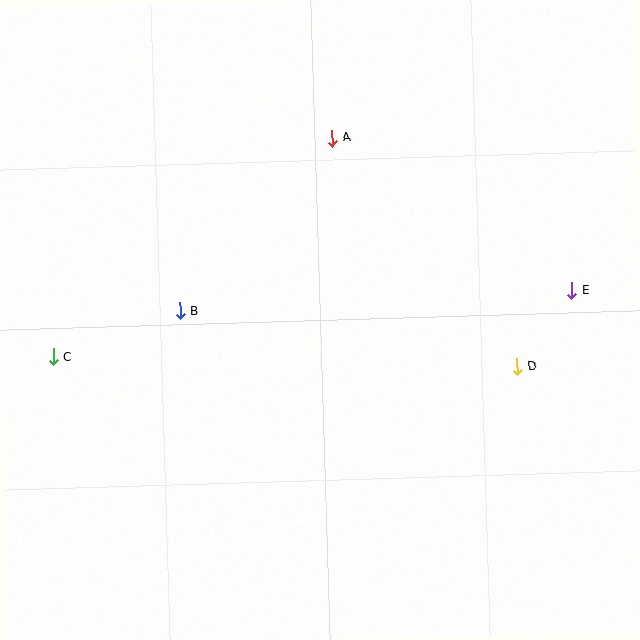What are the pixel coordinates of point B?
Point B is at (180, 311).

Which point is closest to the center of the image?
Point B at (180, 311) is closest to the center.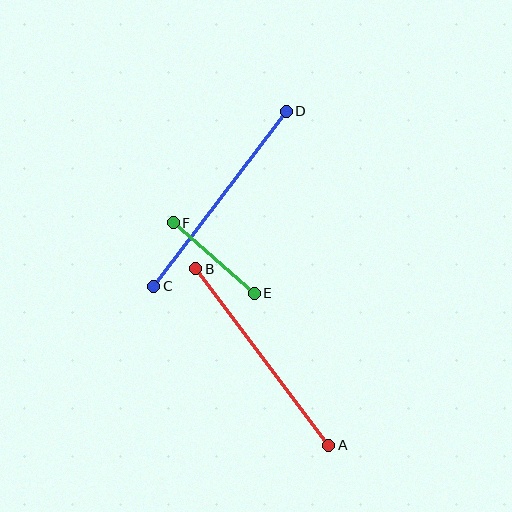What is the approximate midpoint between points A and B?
The midpoint is at approximately (262, 357) pixels.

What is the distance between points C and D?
The distance is approximately 220 pixels.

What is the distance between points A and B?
The distance is approximately 221 pixels.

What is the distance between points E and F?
The distance is approximately 107 pixels.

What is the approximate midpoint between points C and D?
The midpoint is at approximately (220, 199) pixels.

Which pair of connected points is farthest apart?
Points A and B are farthest apart.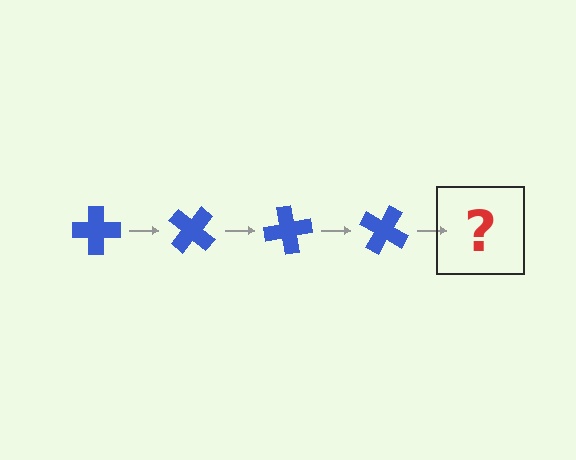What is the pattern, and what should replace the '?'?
The pattern is that the cross rotates 40 degrees each step. The '?' should be a blue cross rotated 160 degrees.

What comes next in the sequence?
The next element should be a blue cross rotated 160 degrees.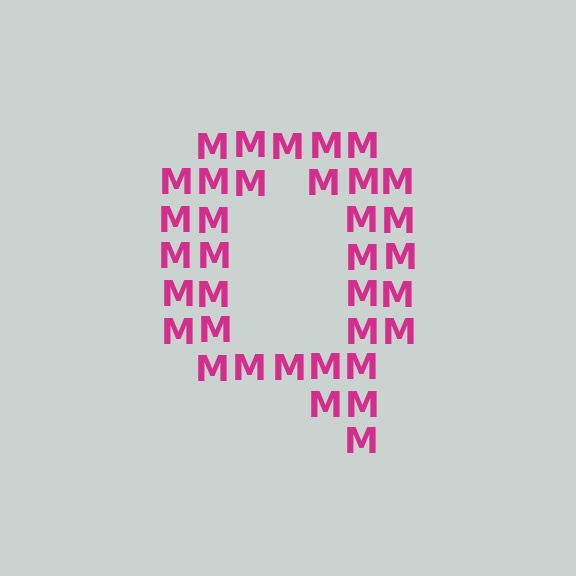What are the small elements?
The small elements are letter M's.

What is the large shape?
The large shape is the letter Q.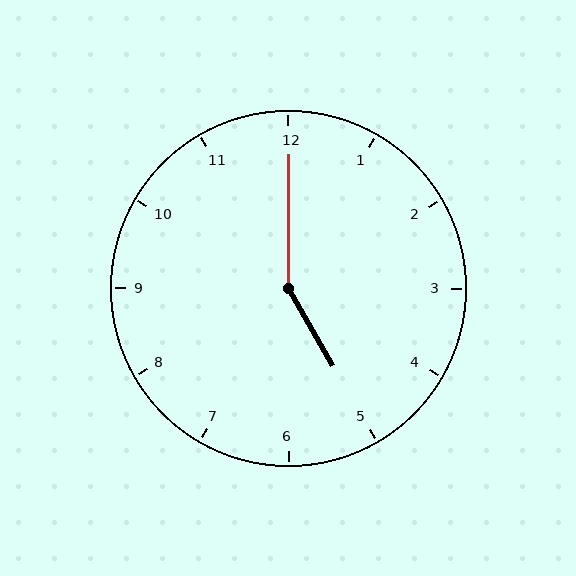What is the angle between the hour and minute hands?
Approximately 150 degrees.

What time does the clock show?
5:00.